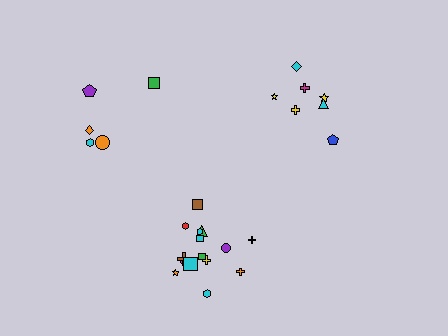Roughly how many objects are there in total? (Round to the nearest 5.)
Roughly 25 objects in total.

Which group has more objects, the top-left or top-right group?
The top-right group.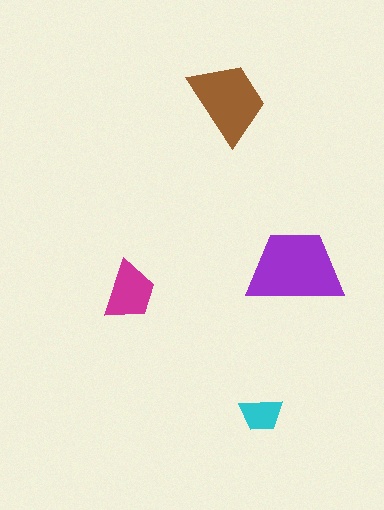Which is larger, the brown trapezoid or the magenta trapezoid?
The brown one.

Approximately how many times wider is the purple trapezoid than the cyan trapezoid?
About 2 times wider.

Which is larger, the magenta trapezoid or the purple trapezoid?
The purple one.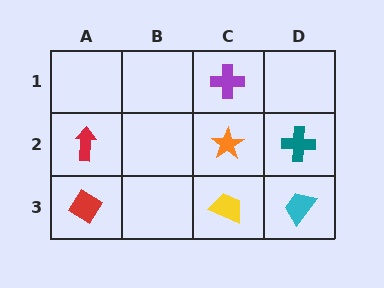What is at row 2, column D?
A teal cross.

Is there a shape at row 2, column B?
No, that cell is empty.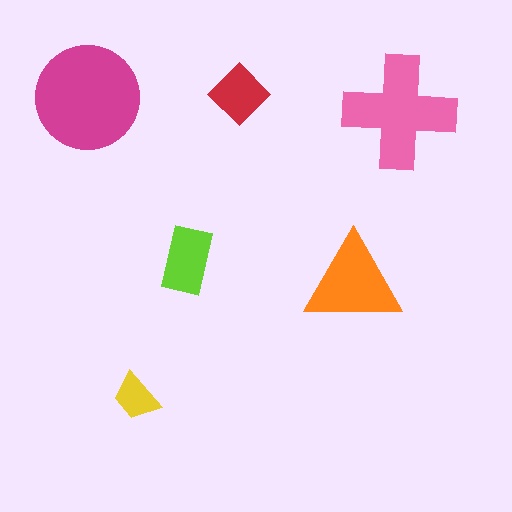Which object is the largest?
The magenta circle.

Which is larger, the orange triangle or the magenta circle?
The magenta circle.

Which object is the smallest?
The yellow trapezoid.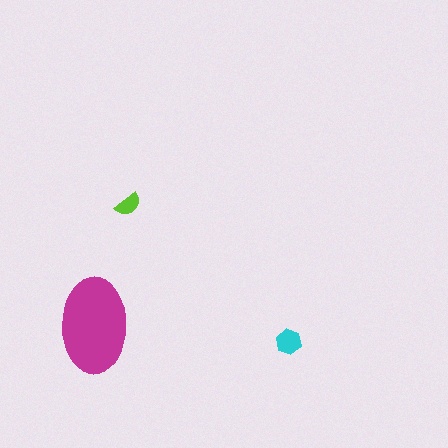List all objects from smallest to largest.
The lime semicircle, the cyan hexagon, the magenta ellipse.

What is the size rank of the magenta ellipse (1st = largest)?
1st.